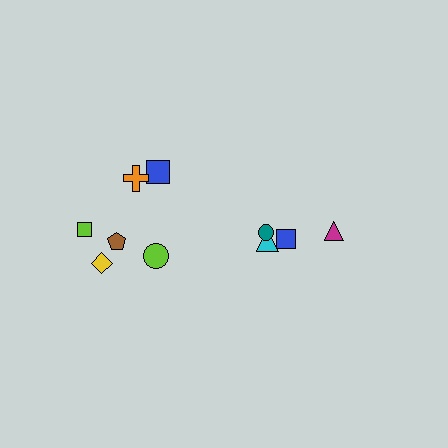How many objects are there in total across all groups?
There are 10 objects.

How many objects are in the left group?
There are 6 objects.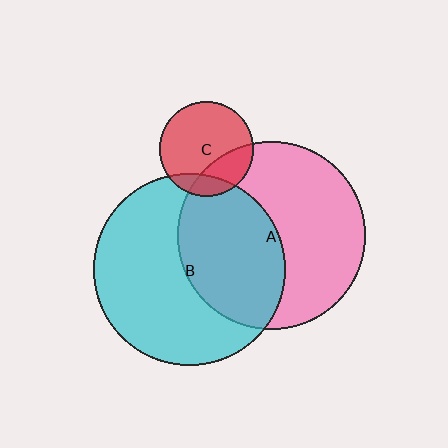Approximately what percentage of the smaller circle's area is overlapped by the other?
Approximately 25%.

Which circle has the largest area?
Circle B (cyan).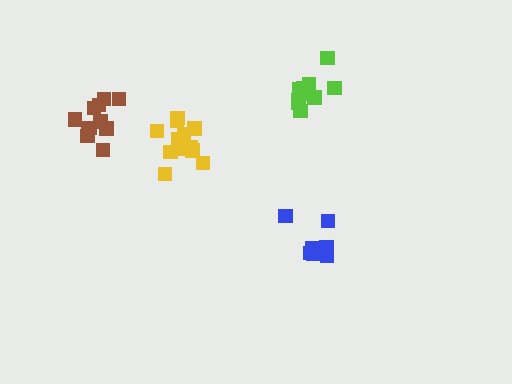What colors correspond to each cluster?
The clusters are colored: brown, yellow, lime, blue.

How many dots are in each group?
Group 1: 11 dots, Group 2: 12 dots, Group 3: 10 dots, Group 4: 8 dots (41 total).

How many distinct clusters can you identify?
There are 4 distinct clusters.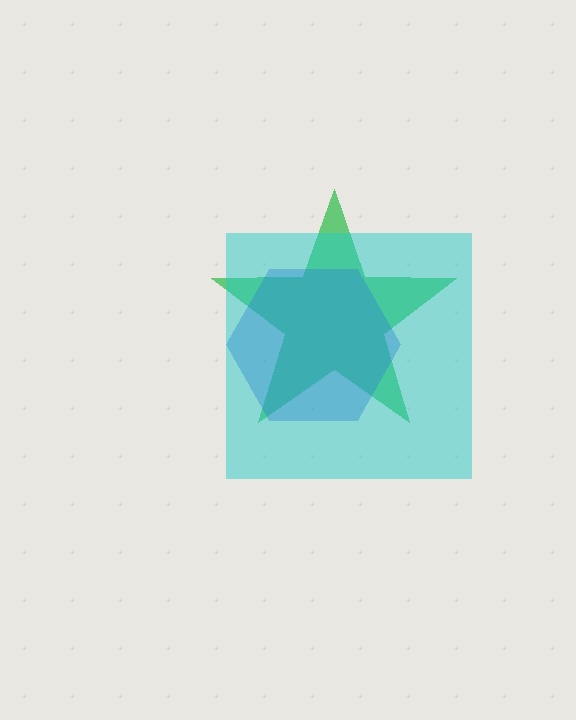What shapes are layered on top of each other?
The layered shapes are: a green star, a blue hexagon, a cyan square.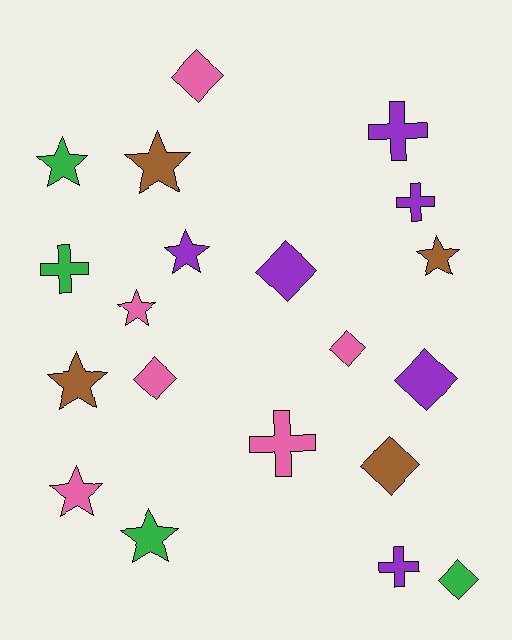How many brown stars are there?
There are 3 brown stars.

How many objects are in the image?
There are 20 objects.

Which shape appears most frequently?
Star, with 8 objects.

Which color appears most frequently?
Pink, with 6 objects.